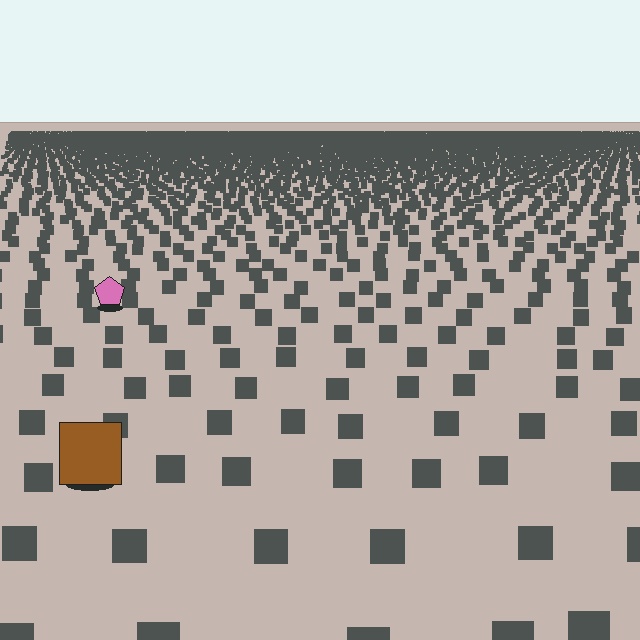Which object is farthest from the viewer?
The pink pentagon is farthest from the viewer. It appears smaller and the ground texture around it is denser.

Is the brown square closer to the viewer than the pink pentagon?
Yes. The brown square is closer — you can tell from the texture gradient: the ground texture is coarser near it.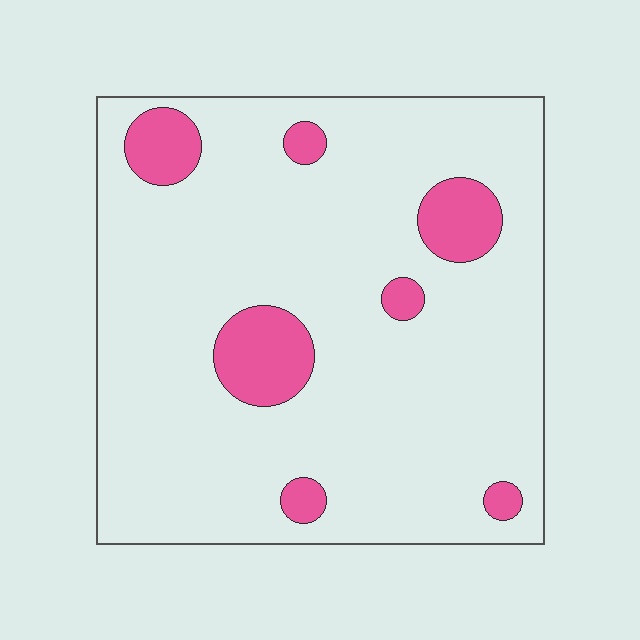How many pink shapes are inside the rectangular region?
7.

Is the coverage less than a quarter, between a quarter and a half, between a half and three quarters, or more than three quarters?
Less than a quarter.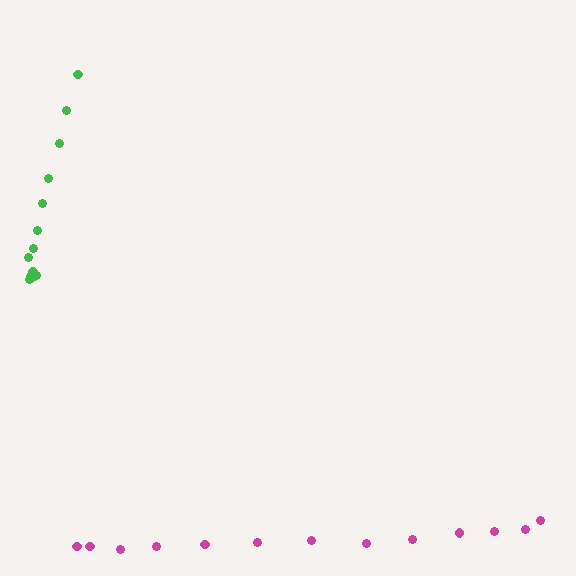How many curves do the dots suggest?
There are 2 distinct paths.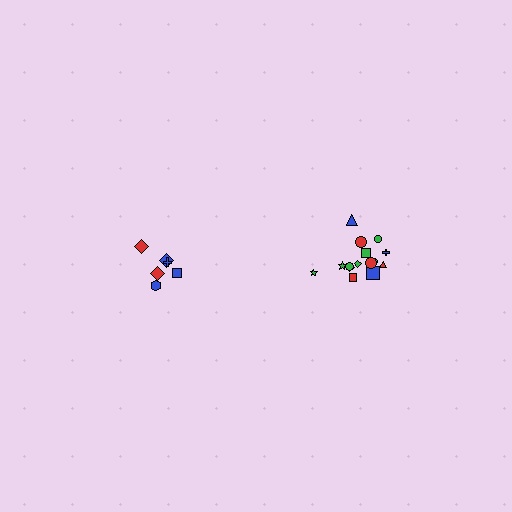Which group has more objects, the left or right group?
The right group.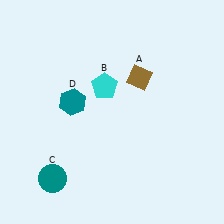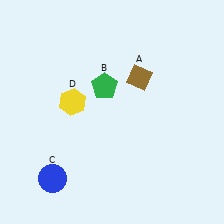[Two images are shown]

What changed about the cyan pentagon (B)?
In Image 1, B is cyan. In Image 2, it changed to green.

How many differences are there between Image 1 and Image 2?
There are 3 differences between the two images.